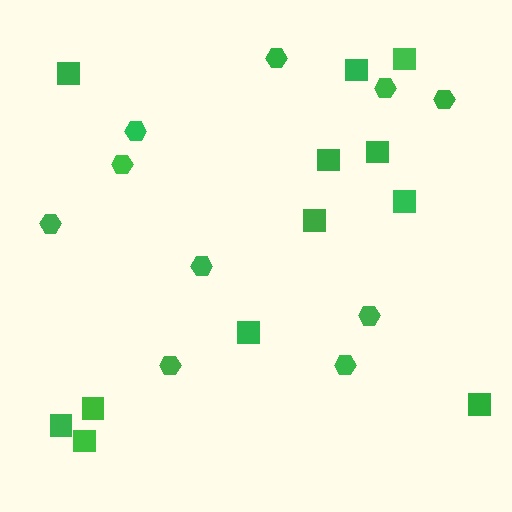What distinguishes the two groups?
There are 2 groups: one group of squares (12) and one group of hexagons (10).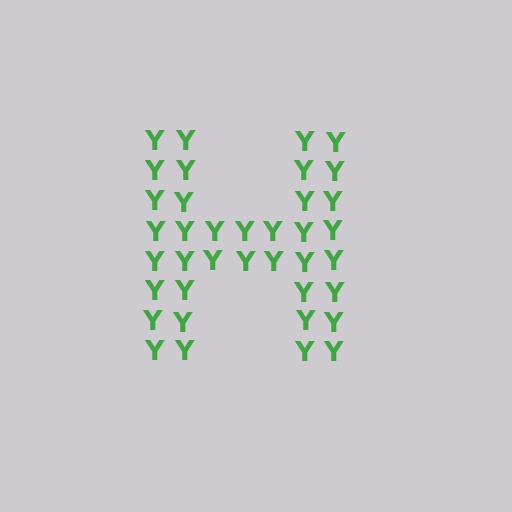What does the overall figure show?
The overall figure shows the letter H.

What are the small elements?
The small elements are letter Y's.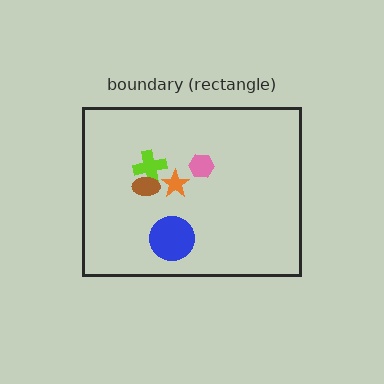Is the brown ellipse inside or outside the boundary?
Inside.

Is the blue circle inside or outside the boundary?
Inside.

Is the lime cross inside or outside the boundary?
Inside.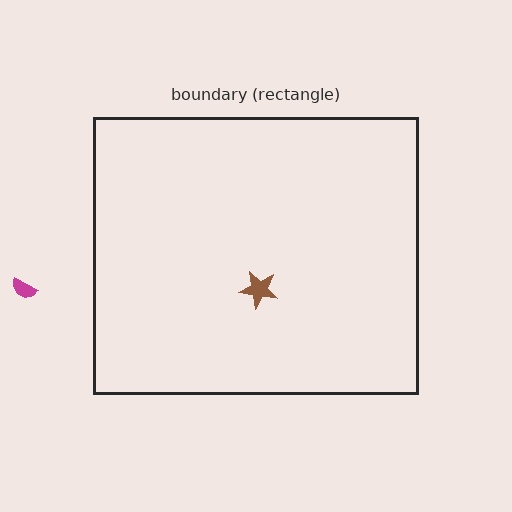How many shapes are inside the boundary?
1 inside, 1 outside.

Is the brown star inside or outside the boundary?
Inside.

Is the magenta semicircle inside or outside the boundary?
Outside.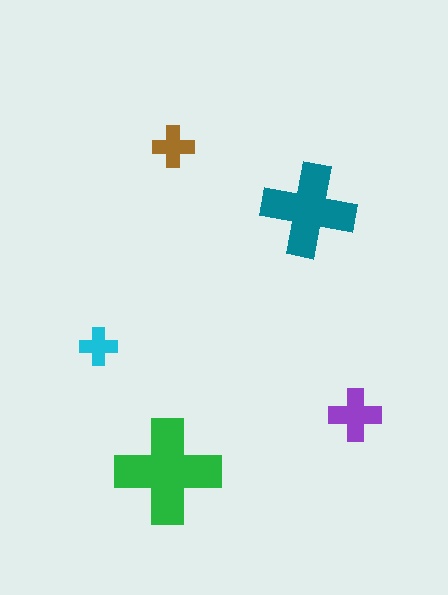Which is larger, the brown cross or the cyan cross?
The brown one.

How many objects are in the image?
There are 5 objects in the image.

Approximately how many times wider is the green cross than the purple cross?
About 2 times wider.